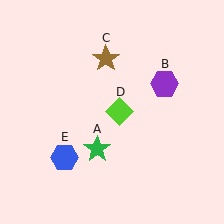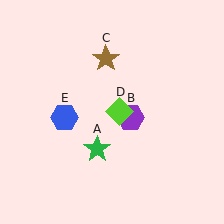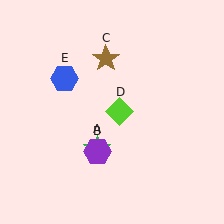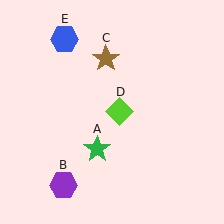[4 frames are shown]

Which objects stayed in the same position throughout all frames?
Green star (object A) and brown star (object C) and lime diamond (object D) remained stationary.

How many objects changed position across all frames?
2 objects changed position: purple hexagon (object B), blue hexagon (object E).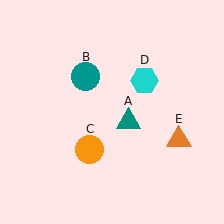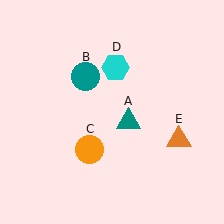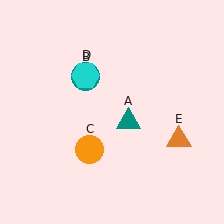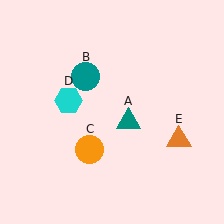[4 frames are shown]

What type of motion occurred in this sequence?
The cyan hexagon (object D) rotated counterclockwise around the center of the scene.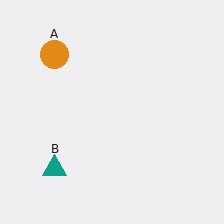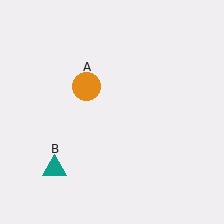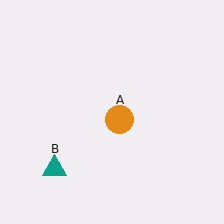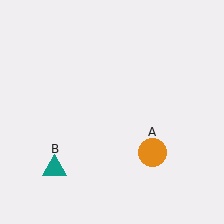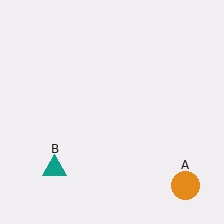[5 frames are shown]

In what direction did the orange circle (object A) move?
The orange circle (object A) moved down and to the right.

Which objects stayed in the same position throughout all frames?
Teal triangle (object B) remained stationary.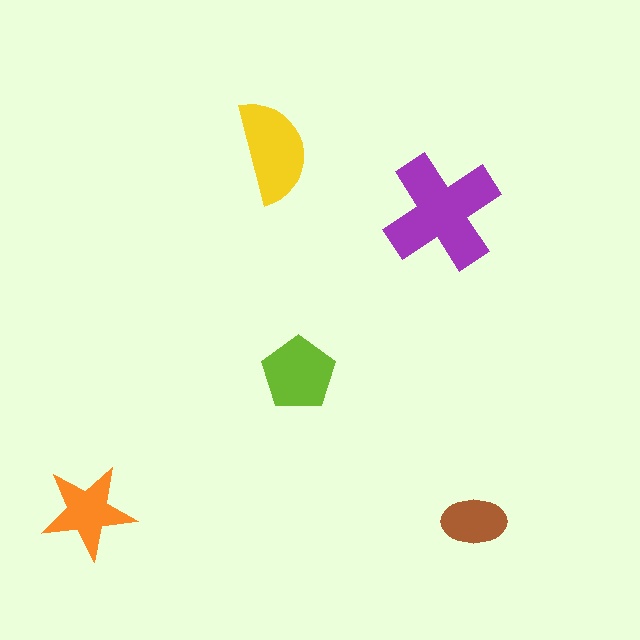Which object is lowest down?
The brown ellipse is bottommost.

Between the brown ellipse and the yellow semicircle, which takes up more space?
The yellow semicircle.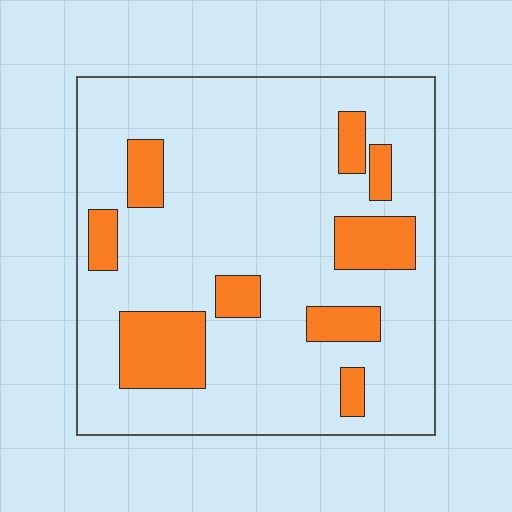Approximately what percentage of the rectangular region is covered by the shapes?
Approximately 20%.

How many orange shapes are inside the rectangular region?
9.